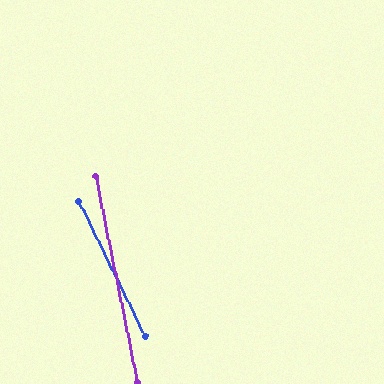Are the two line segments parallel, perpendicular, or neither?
Neither parallel nor perpendicular — they differ by about 15°.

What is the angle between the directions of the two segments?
Approximately 15 degrees.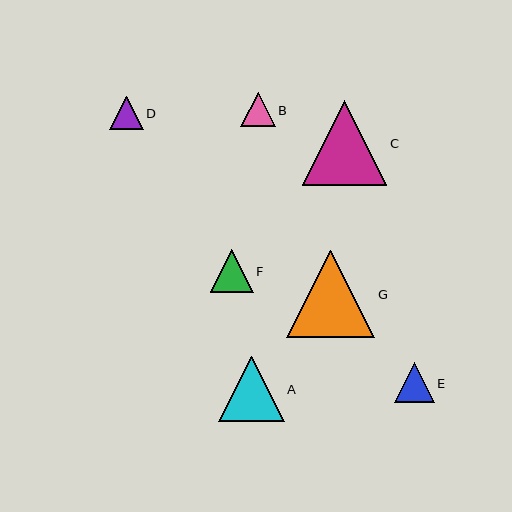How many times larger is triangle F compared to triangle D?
Triangle F is approximately 1.3 times the size of triangle D.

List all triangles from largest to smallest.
From largest to smallest: G, C, A, F, E, B, D.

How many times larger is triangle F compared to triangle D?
Triangle F is approximately 1.3 times the size of triangle D.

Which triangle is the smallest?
Triangle D is the smallest with a size of approximately 34 pixels.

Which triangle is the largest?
Triangle G is the largest with a size of approximately 88 pixels.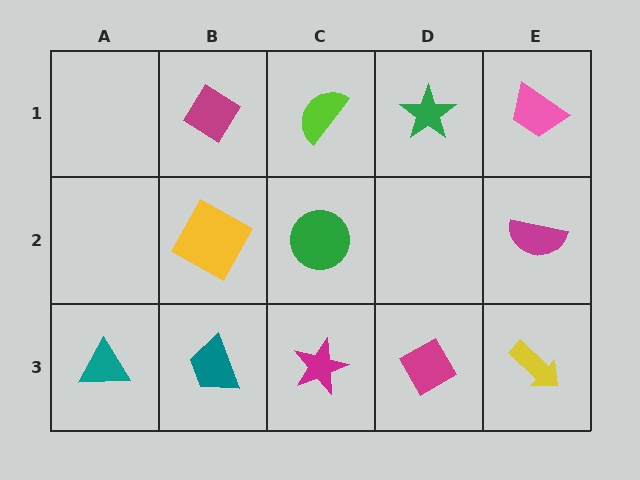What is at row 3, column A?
A teal triangle.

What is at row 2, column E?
A magenta semicircle.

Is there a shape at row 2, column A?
No, that cell is empty.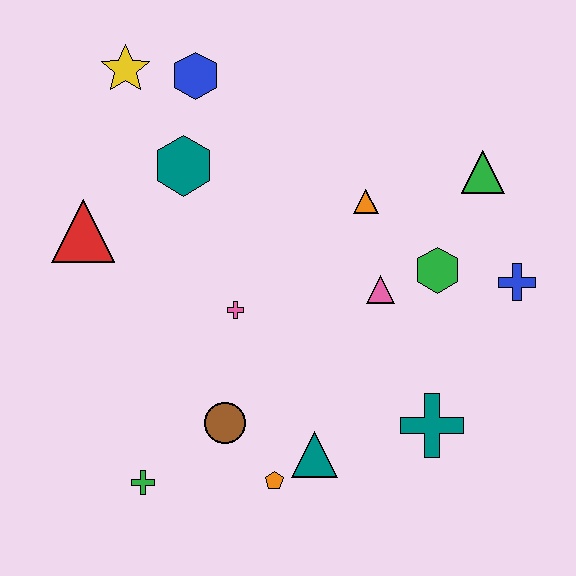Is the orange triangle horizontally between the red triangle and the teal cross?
Yes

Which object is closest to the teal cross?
The teal triangle is closest to the teal cross.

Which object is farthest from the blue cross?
The yellow star is farthest from the blue cross.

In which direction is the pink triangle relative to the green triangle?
The pink triangle is below the green triangle.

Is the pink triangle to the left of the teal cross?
Yes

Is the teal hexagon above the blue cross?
Yes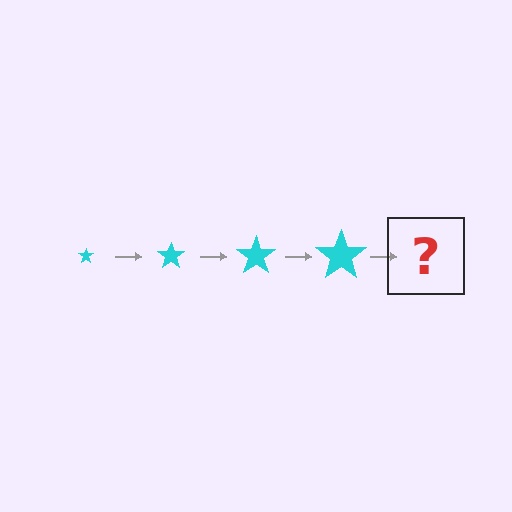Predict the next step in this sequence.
The next step is a cyan star, larger than the previous one.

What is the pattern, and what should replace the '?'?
The pattern is that the star gets progressively larger each step. The '?' should be a cyan star, larger than the previous one.